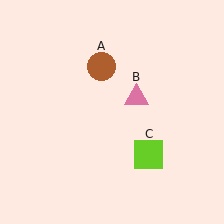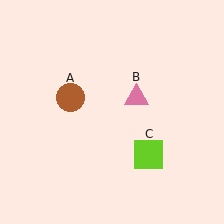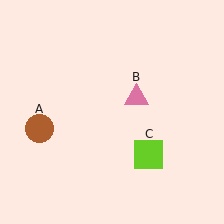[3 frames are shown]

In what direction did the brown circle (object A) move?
The brown circle (object A) moved down and to the left.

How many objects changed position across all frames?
1 object changed position: brown circle (object A).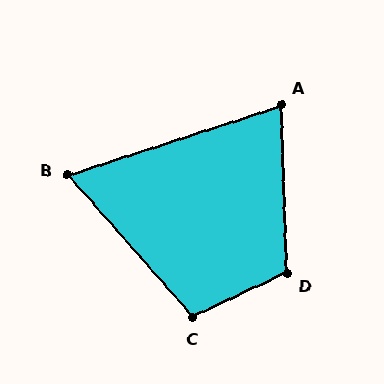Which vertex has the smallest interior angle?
B, at approximately 67 degrees.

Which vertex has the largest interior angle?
D, at approximately 113 degrees.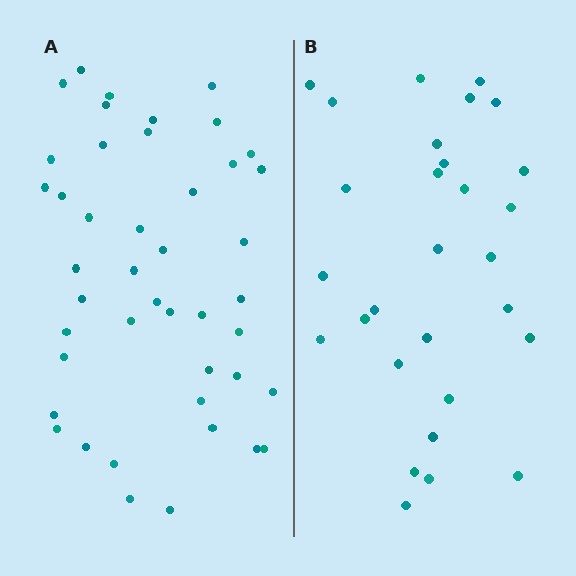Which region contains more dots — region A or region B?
Region A (the left region) has more dots.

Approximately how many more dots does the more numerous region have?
Region A has approximately 15 more dots than region B.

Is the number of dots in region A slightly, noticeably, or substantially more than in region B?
Region A has substantially more. The ratio is roughly 1.5 to 1.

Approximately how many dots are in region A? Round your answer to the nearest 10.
About 40 dots. (The exact count is 44, which rounds to 40.)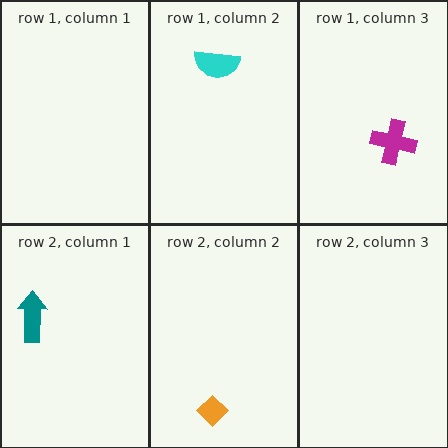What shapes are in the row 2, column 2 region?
The orange diamond.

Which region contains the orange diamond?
The row 2, column 2 region.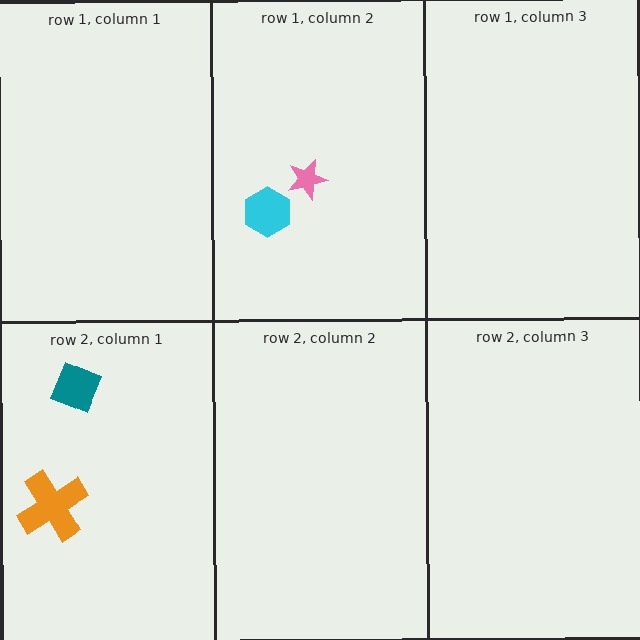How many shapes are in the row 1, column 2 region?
2.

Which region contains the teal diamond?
The row 2, column 1 region.